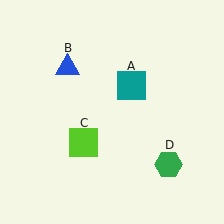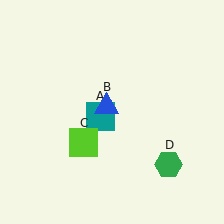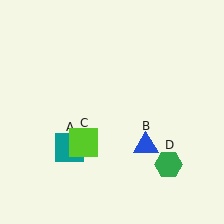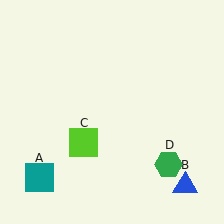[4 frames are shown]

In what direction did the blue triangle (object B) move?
The blue triangle (object B) moved down and to the right.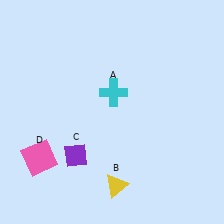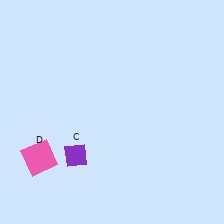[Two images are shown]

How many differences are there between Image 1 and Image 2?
There are 2 differences between the two images.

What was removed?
The cyan cross (A), the yellow triangle (B) were removed in Image 2.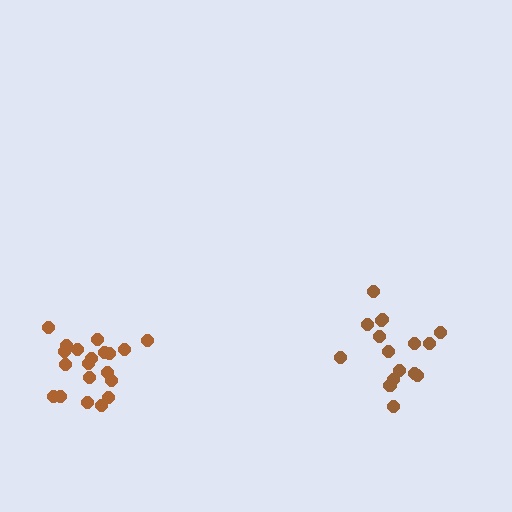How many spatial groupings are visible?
There are 2 spatial groupings.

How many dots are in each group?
Group 1: 16 dots, Group 2: 21 dots (37 total).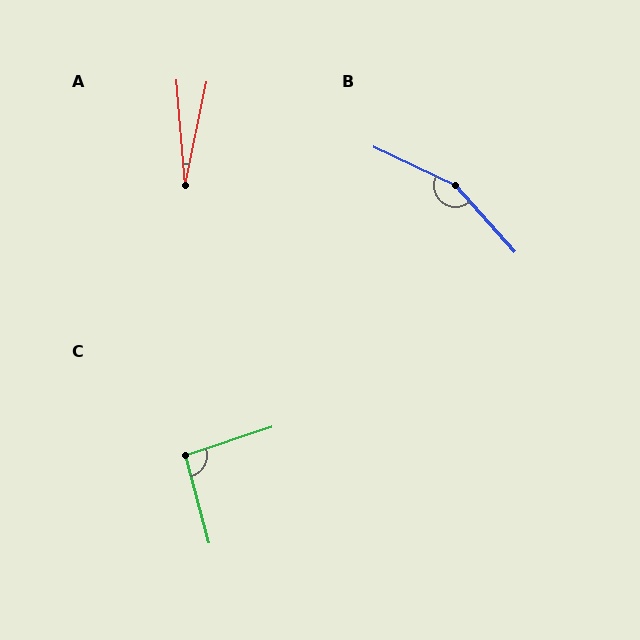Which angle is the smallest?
A, at approximately 16 degrees.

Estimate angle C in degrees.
Approximately 93 degrees.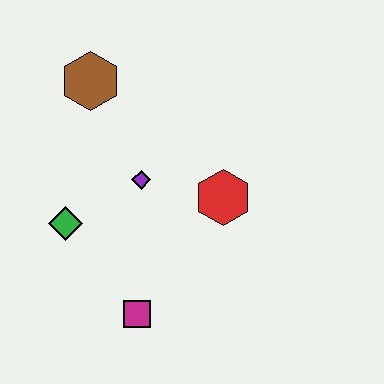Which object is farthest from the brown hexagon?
The magenta square is farthest from the brown hexagon.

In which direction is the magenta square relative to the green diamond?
The magenta square is below the green diamond.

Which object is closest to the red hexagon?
The purple diamond is closest to the red hexagon.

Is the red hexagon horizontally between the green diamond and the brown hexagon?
No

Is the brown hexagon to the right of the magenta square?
No